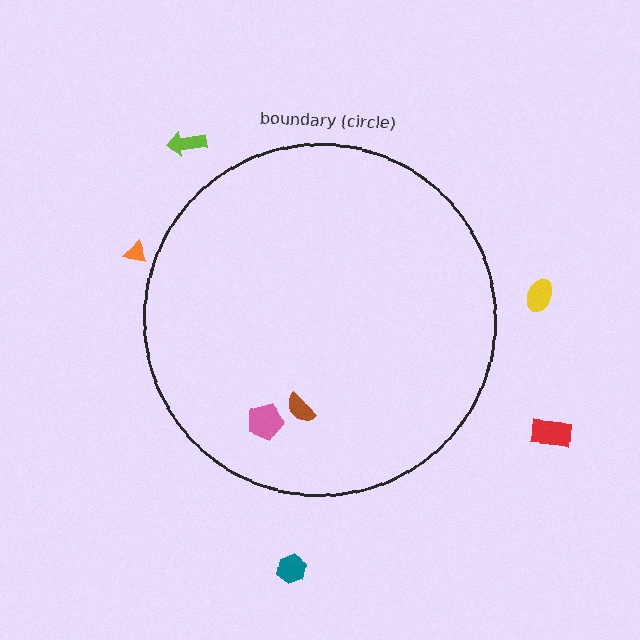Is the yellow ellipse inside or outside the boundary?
Outside.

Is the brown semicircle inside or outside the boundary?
Inside.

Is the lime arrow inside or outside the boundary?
Outside.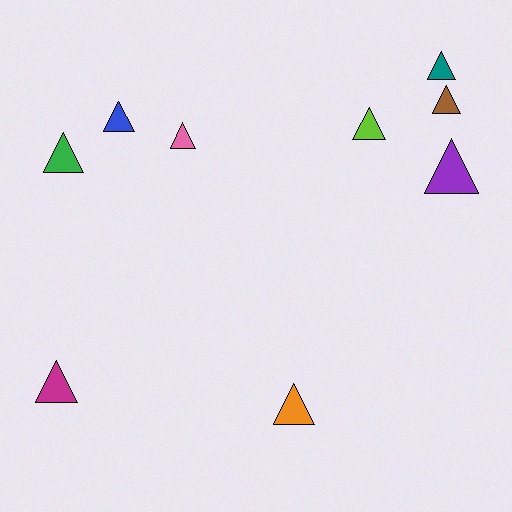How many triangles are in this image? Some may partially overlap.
There are 9 triangles.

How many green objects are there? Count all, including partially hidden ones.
There is 1 green object.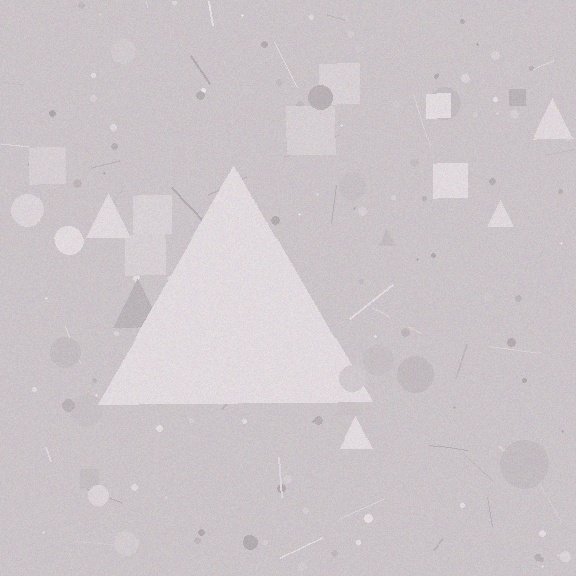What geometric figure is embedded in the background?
A triangle is embedded in the background.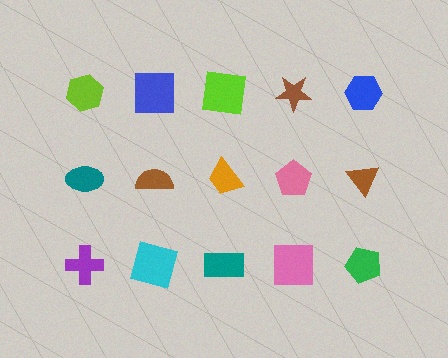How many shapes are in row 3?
5 shapes.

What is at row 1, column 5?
A blue hexagon.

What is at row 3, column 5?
A green pentagon.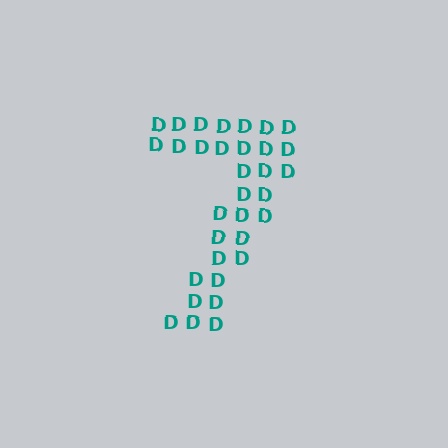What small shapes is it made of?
It is made of small letter D's.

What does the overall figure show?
The overall figure shows the digit 7.